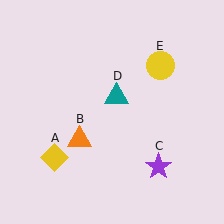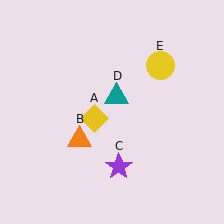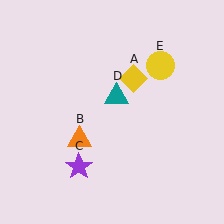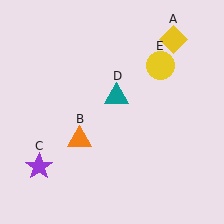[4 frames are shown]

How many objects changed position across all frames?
2 objects changed position: yellow diamond (object A), purple star (object C).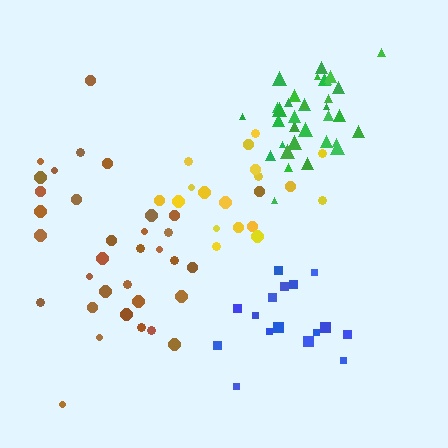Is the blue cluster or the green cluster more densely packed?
Green.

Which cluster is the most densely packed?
Green.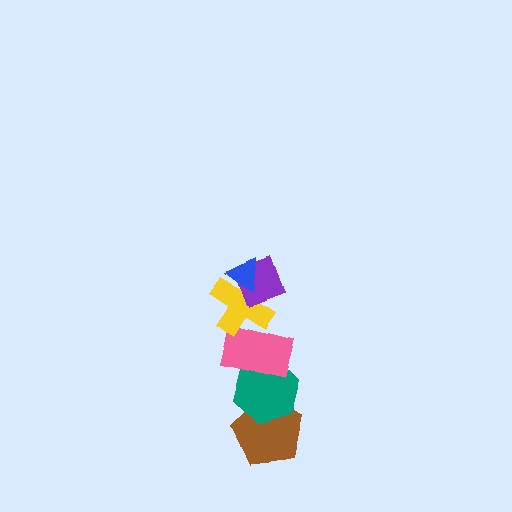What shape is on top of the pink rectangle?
The yellow cross is on top of the pink rectangle.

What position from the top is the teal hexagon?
The teal hexagon is 5th from the top.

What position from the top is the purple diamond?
The purple diamond is 2nd from the top.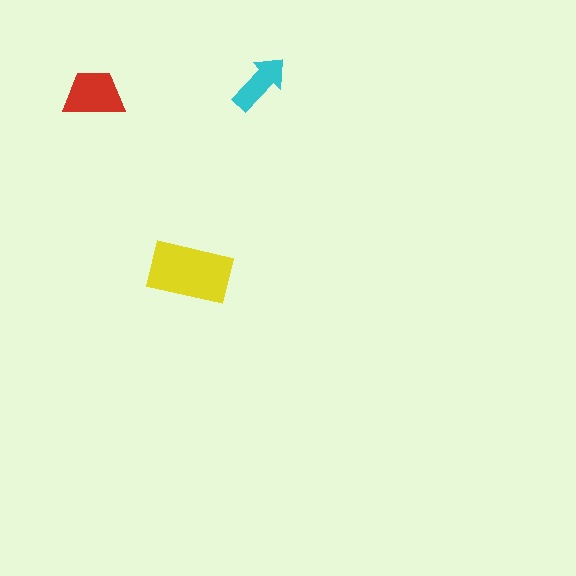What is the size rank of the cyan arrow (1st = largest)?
3rd.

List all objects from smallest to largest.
The cyan arrow, the red trapezoid, the yellow rectangle.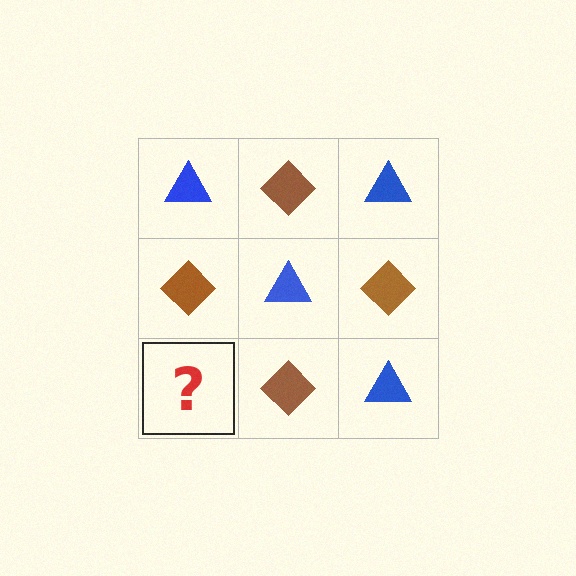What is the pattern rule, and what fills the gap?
The rule is that it alternates blue triangle and brown diamond in a checkerboard pattern. The gap should be filled with a blue triangle.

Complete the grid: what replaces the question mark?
The question mark should be replaced with a blue triangle.